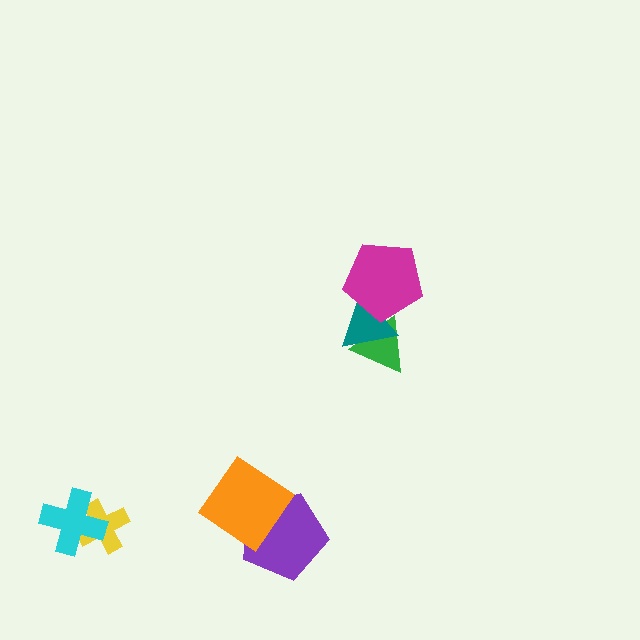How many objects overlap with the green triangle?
2 objects overlap with the green triangle.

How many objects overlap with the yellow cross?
1 object overlaps with the yellow cross.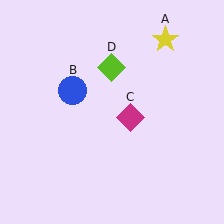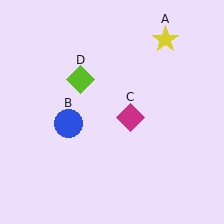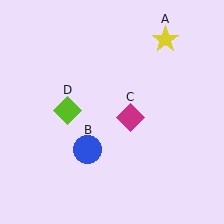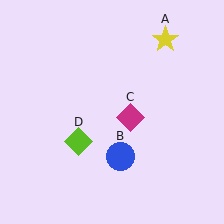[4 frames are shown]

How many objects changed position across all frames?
2 objects changed position: blue circle (object B), lime diamond (object D).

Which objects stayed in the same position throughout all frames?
Yellow star (object A) and magenta diamond (object C) remained stationary.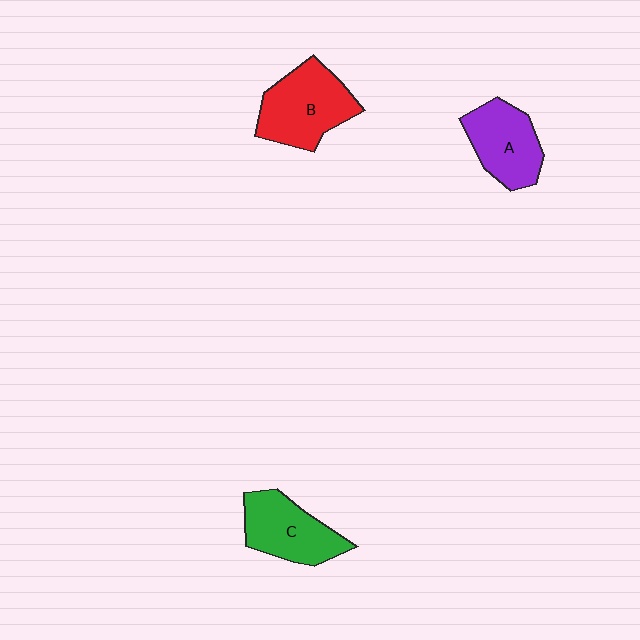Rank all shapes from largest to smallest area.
From largest to smallest: B (red), C (green), A (purple).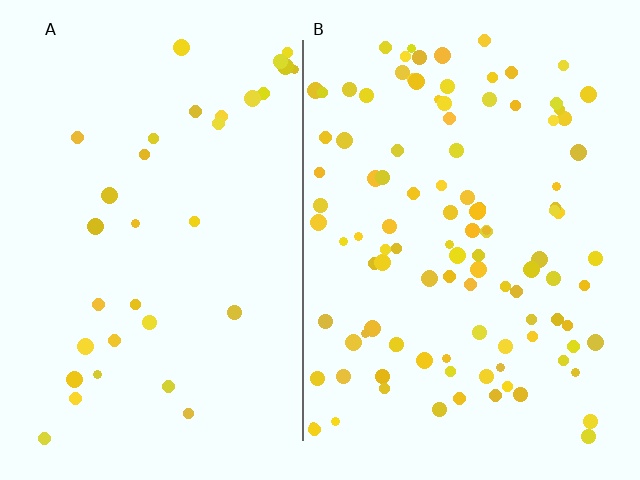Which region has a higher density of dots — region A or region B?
B (the right).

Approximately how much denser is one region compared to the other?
Approximately 3.3× — region B over region A.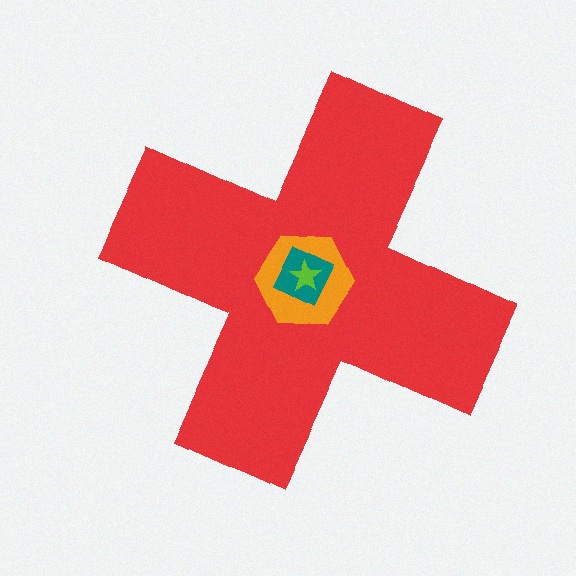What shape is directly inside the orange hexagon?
The teal square.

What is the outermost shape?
The red cross.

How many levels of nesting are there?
4.